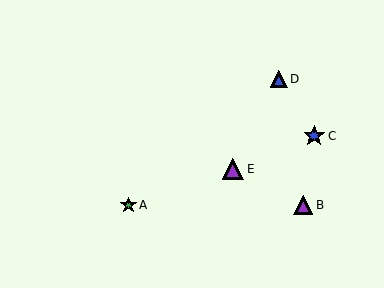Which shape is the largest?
The purple triangle (labeled E) is the largest.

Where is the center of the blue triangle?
The center of the blue triangle is at (279, 79).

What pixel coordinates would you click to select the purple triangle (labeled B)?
Click at (303, 205) to select the purple triangle B.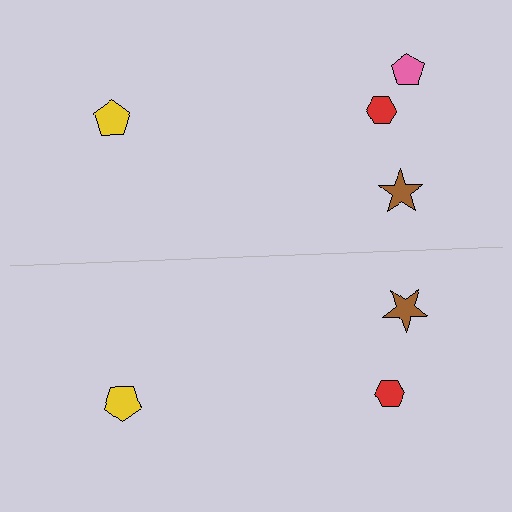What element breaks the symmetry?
A pink pentagon is missing from the bottom side.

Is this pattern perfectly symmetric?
No, the pattern is not perfectly symmetric. A pink pentagon is missing from the bottom side.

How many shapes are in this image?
There are 7 shapes in this image.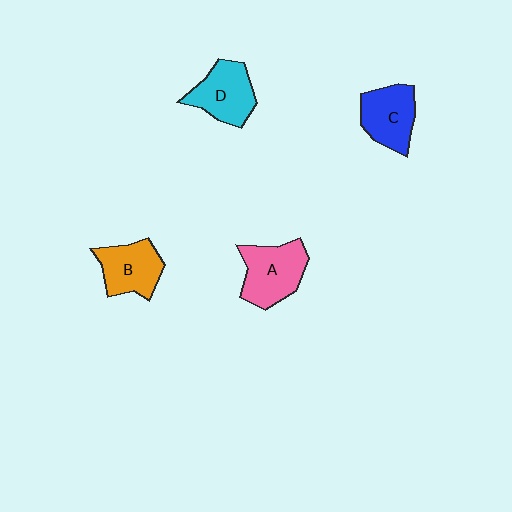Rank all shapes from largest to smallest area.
From largest to smallest: A (pink), D (cyan), C (blue), B (orange).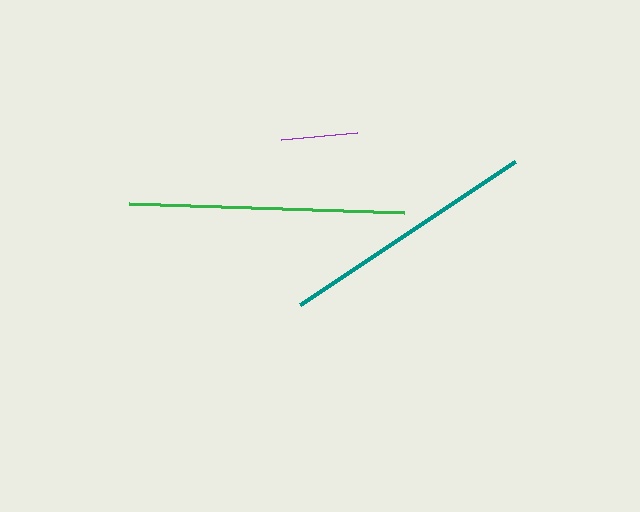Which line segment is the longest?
The green line is the longest at approximately 276 pixels.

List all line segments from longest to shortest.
From longest to shortest: green, teal, purple.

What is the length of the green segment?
The green segment is approximately 276 pixels long.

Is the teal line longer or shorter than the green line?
The green line is longer than the teal line.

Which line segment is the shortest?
The purple line is the shortest at approximately 76 pixels.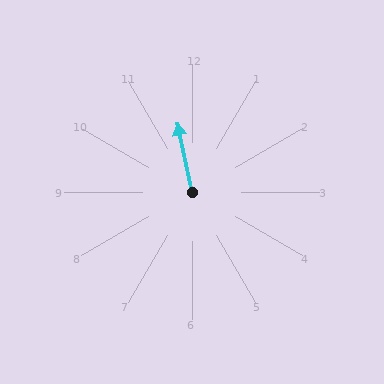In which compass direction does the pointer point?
North.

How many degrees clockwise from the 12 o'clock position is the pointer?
Approximately 348 degrees.